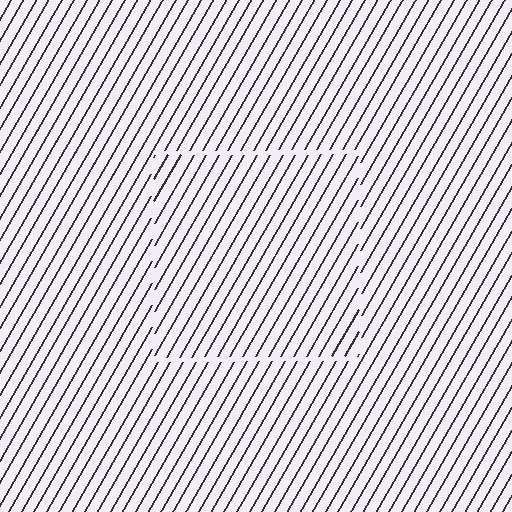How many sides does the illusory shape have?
4 sides — the line-ends trace a square.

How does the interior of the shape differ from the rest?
The interior of the shape contains the same grating, shifted by half a period — the contour is defined by the phase discontinuity where line-ends from the inner and outer gratings abut.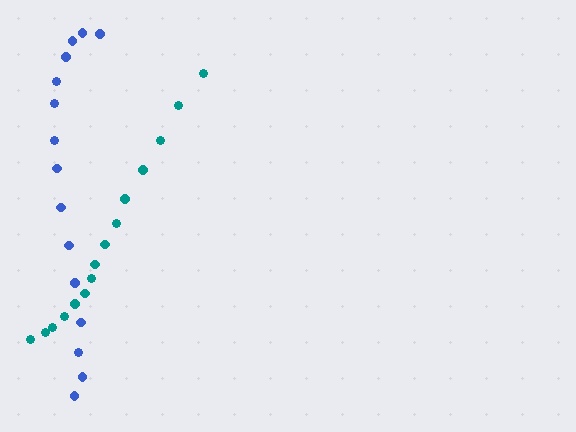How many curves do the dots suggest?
There are 2 distinct paths.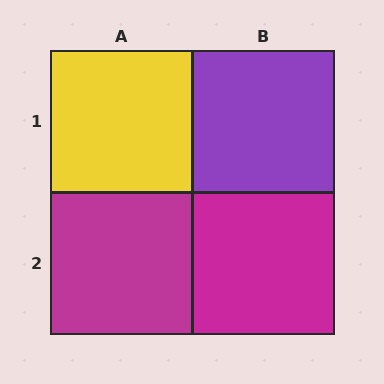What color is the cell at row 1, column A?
Yellow.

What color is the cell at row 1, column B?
Purple.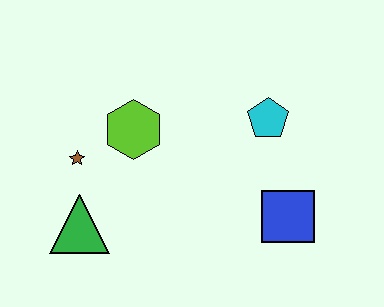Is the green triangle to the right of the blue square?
No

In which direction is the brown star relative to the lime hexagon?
The brown star is to the left of the lime hexagon.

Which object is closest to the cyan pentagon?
The blue square is closest to the cyan pentagon.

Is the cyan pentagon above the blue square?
Yes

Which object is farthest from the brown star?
The blue square is farthest from the brown star.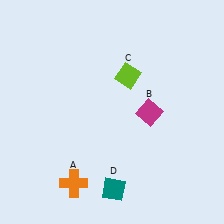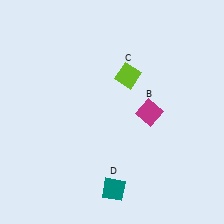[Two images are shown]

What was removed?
The orange cross (A) was removed in Image 2.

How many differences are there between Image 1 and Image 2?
There is 1 difference between the two images.